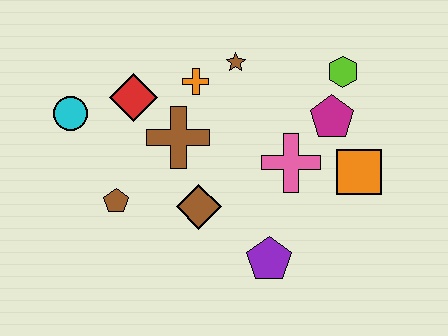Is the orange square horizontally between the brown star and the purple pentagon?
No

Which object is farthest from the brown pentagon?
The lime hexagon is farthest from the brown pentagon.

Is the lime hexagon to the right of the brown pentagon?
Yes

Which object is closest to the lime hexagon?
The magenta pentagon is closest to the lime hexagon.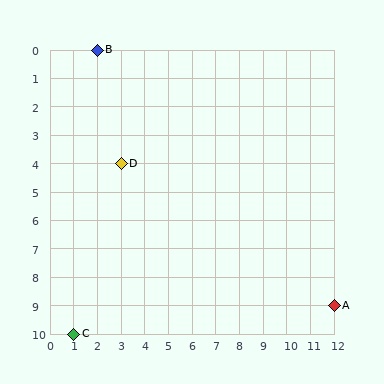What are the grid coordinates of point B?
Point B is at grid coordinates (2, 0).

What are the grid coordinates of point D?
Point D is at grid coordinates (3, 4).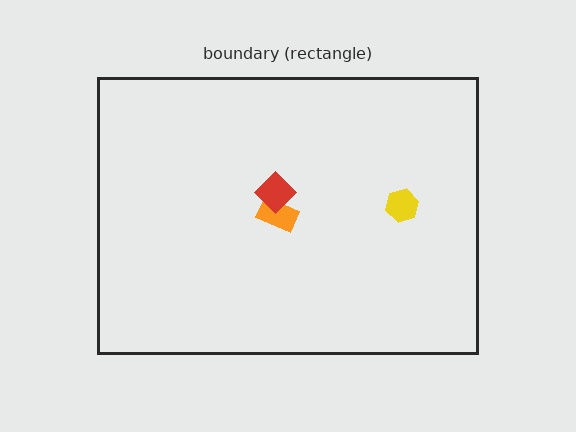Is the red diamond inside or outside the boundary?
Inside.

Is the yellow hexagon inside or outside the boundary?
Inside.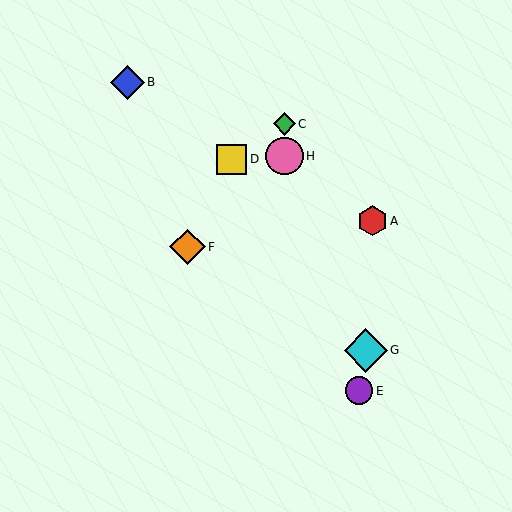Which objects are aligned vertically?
Objects C, H are aligned vertically.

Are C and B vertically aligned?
No, C is at x≈284 and B is at x≈127.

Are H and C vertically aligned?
Yes, both are at x≈284.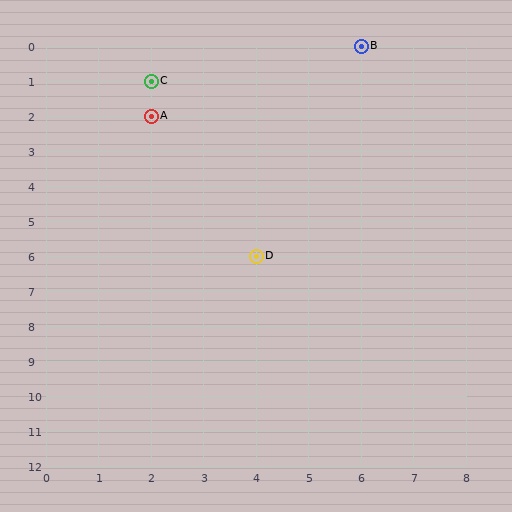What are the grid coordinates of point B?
Point B is at grid coordinates (6, 0).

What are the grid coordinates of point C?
Point C is at grid coordinates (2, 1).